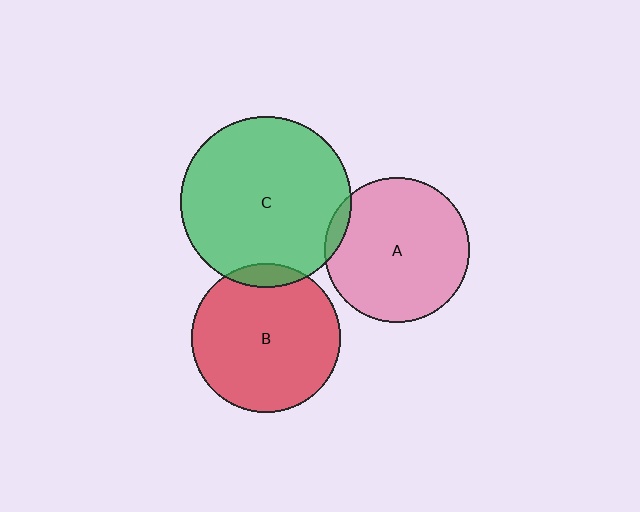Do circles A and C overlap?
Yes.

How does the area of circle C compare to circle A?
Approximately 1.4 times.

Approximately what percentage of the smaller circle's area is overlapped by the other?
Approximately 5%.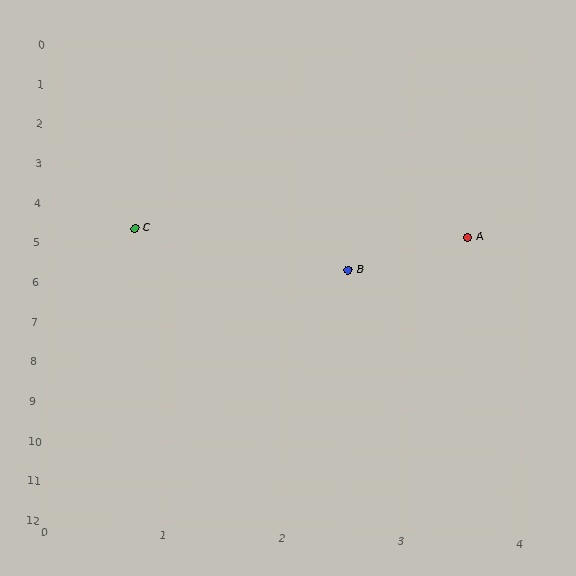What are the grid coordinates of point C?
Point C is at approximately (0.7, 4.6).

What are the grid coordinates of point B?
Point B is at approximately (2.5, 5.5).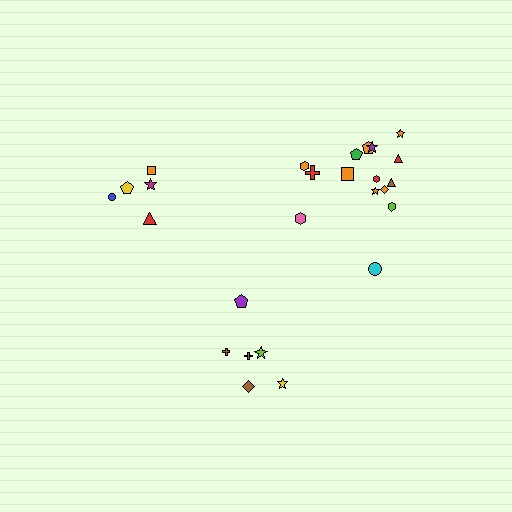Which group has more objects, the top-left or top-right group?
The top-right group.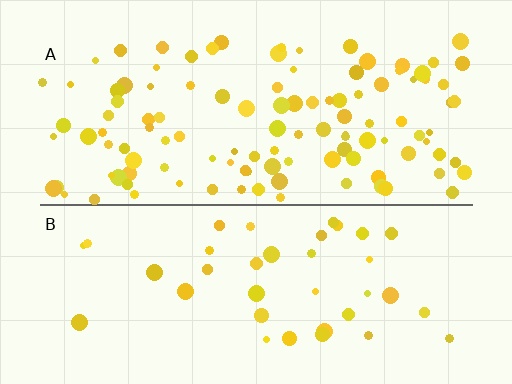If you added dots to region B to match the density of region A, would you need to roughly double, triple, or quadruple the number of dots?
Approximately triple.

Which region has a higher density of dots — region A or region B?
A (the top).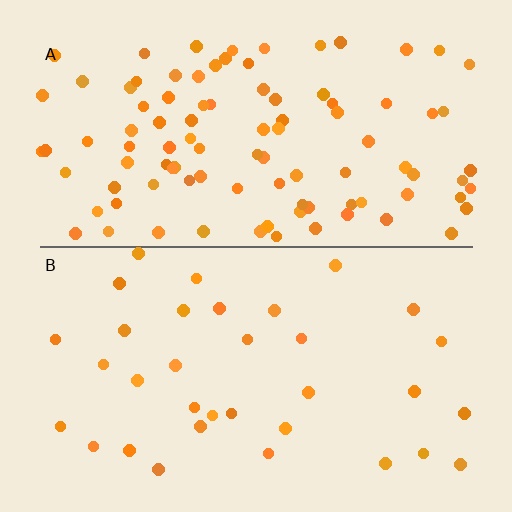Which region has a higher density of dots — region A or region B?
A (the top).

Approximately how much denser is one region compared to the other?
Approximately 2.9× — region A over region B.